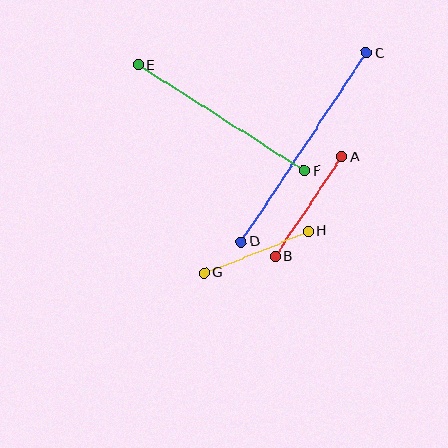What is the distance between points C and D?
The distance is approximately 227 pixels.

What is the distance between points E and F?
The distance is approximately 197 pixels.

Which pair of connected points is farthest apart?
Points C and D are farthest apart.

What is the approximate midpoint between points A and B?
The midpoint is at approximately (309, 206) pixels.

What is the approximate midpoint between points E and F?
The midpoint is at approximately (221, 118) pixels.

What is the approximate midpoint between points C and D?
The midpoint is at approximately (304, 148) pixels.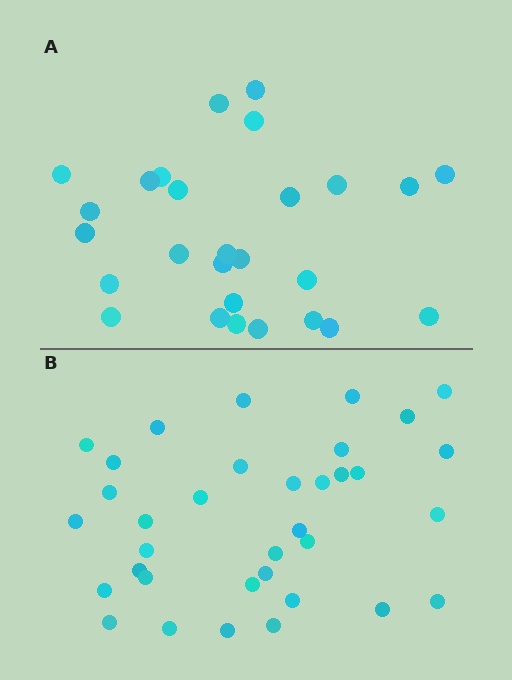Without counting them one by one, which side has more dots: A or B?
Region B (the bottom region) has more dots.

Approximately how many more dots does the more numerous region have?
Region B has roughly 8 or so more dots than region A.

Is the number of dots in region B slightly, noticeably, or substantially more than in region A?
Region B has noticeably more, but not dramatically so. The ratio is roughly 1.3 to 1.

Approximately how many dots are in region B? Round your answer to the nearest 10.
About 40 dots. (The exact count is 35, which rounds to 40.)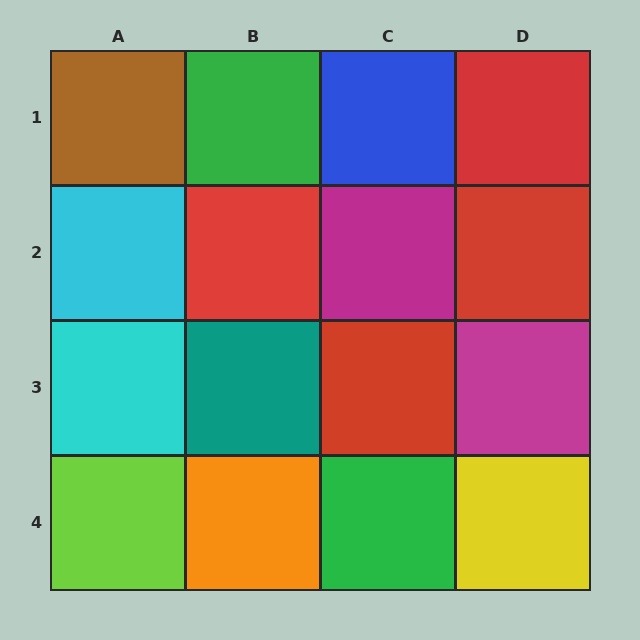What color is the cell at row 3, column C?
Red.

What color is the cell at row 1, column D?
Red.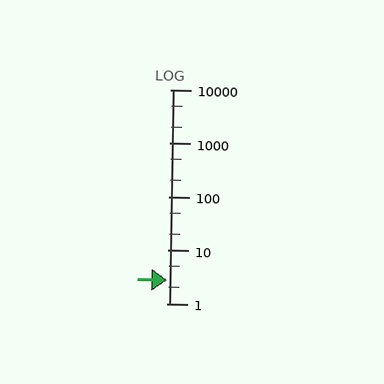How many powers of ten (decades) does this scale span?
The scale spans 4 decades, from 1 to 10000.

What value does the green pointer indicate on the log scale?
The pointer indicates approximately 2.8.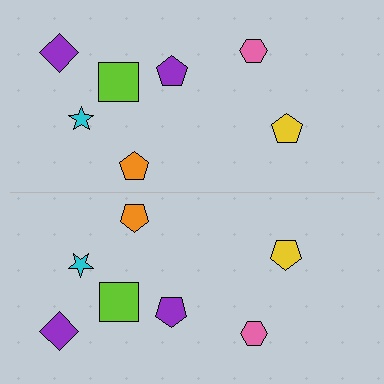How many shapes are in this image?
There are 14 shapes in this image.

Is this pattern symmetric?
Yes, this pattern has bilateral (reflection) symmetry.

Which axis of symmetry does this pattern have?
The pattern has a horizontal axis of symmetry running through the center of the image.